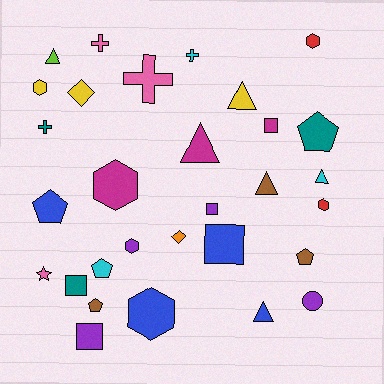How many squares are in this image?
There are 5 squares.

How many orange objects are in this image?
There is 1 orange object.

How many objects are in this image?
There are 30 objects.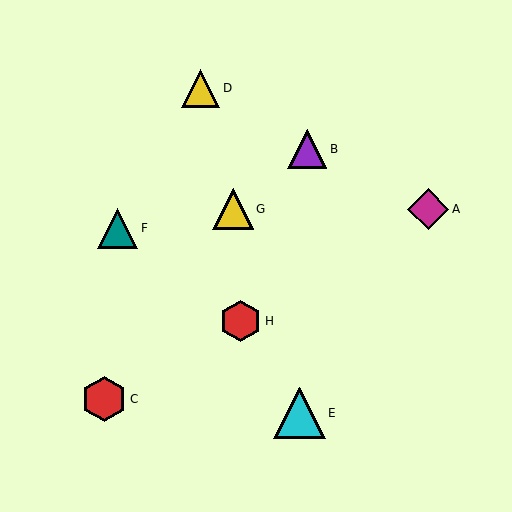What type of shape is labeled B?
Shape B is a purple triangle.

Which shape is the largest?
The cyan triangle (labeled E) is the largest.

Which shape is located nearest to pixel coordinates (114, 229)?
The teal triangle (labeled F) at (118, 228) is nearest to that location.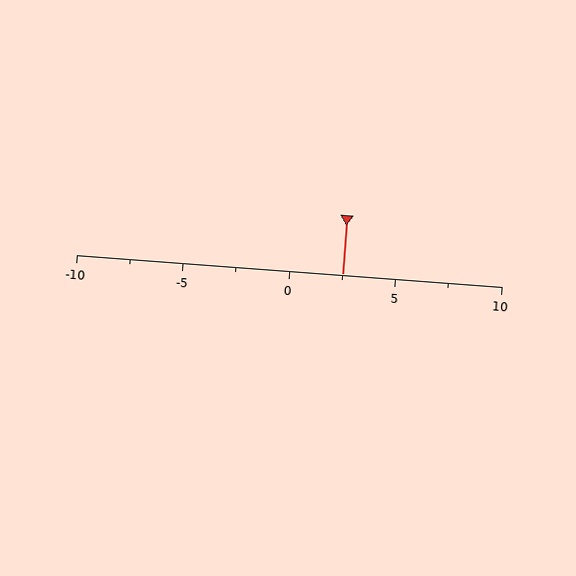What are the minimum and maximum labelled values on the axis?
The axis runs from -10 to 10.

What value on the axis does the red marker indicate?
The marker indicates approximately 2.5.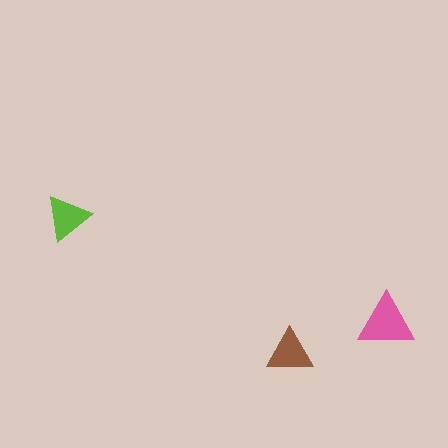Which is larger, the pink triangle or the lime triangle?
The pink one.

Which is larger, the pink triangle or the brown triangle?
The pink one.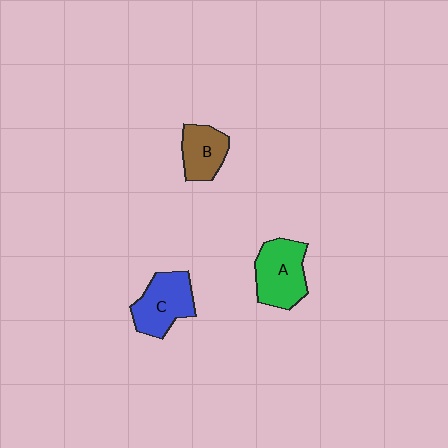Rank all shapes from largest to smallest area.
From largest to smallest: A (green), C (blue), B (brown).